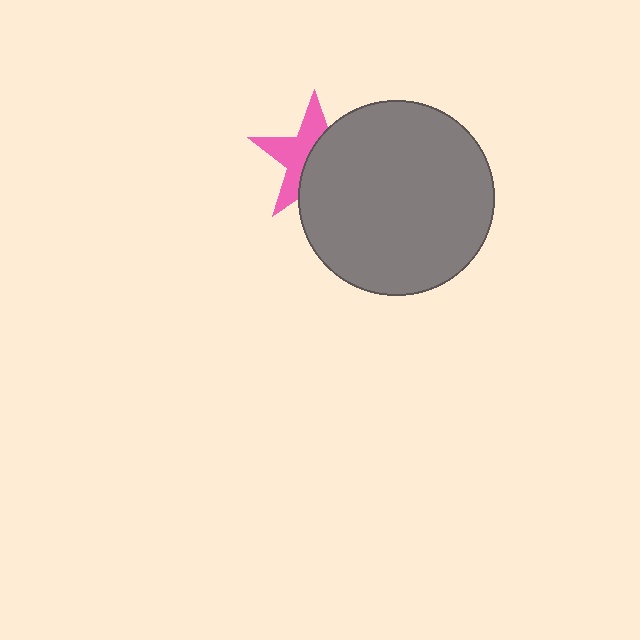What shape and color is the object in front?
The object in front is a gray circle.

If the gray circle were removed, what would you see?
You would see the complete pink star.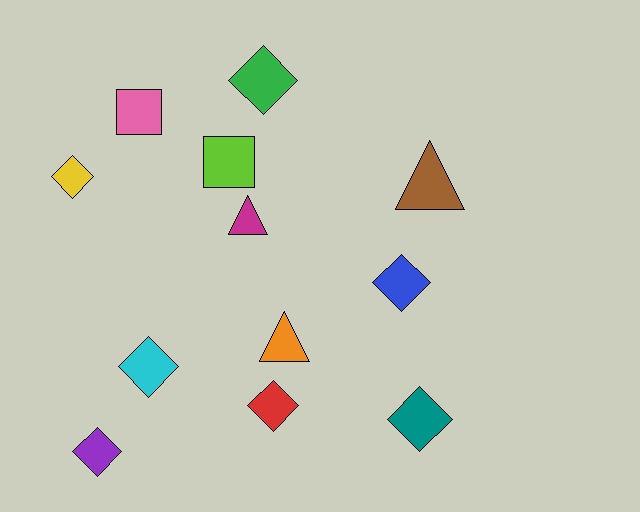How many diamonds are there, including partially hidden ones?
There are 7 diamonds.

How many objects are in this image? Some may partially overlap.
There are 12 objects.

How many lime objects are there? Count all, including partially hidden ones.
There is 1 lime object.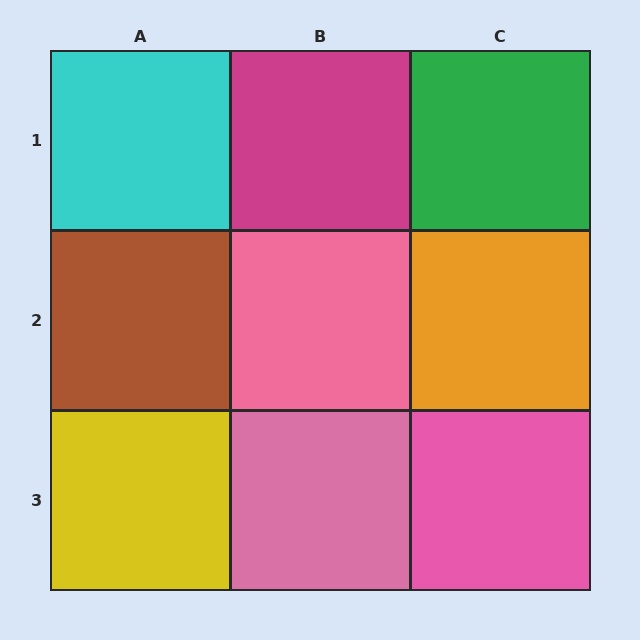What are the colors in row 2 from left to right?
Brown, pink, orange.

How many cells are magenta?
1 cell is magenta.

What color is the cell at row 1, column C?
Green.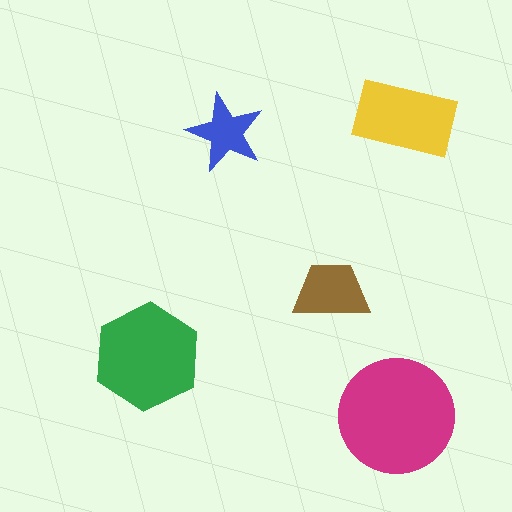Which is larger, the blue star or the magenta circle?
The magenta circle.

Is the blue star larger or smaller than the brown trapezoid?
Smaller.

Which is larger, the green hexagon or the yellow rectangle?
The green hexagon.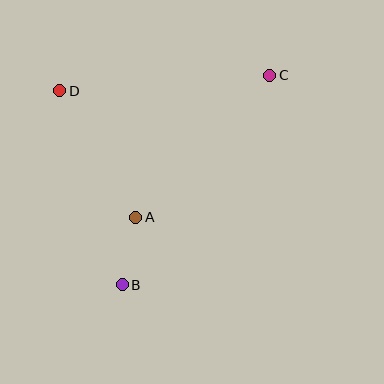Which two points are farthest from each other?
Points B and C are farthest from each other.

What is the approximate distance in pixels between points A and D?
The distance between A and D is approximately 148 pixels.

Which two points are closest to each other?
Points A and B are closest to each other.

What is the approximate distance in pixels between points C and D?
The distance between C and D is approximately 210 pixels.